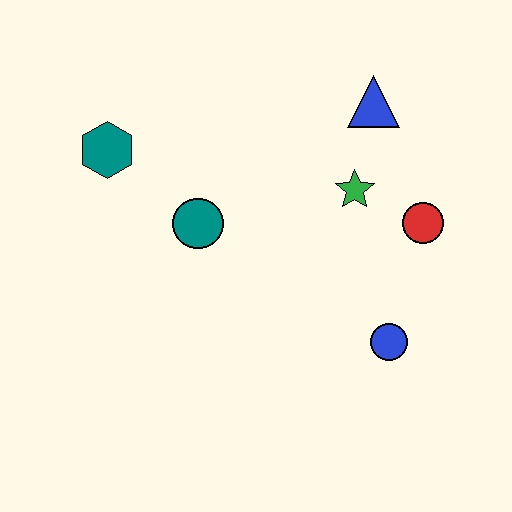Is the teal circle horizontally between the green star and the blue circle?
No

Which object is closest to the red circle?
The green star is closest to the red circle.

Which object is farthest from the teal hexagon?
The blue circle is farthest from the teal hexagon.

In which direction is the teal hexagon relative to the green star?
The teal hexagon is to the left of the green star.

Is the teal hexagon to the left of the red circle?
Yes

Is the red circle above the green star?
No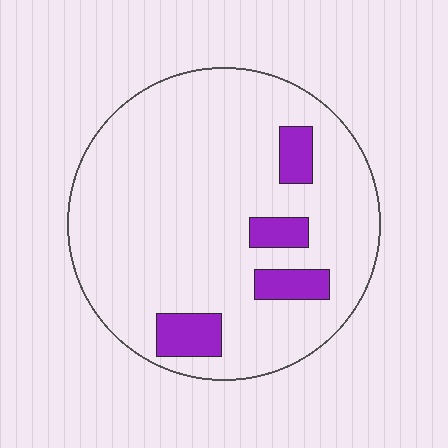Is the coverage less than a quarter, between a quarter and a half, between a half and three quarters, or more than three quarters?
Less than a quarter.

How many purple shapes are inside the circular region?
4.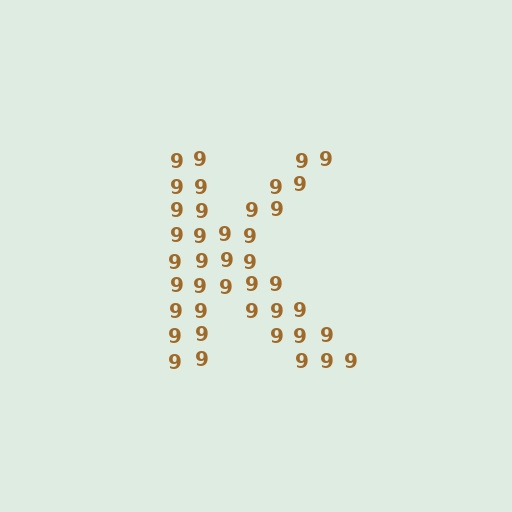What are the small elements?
The small elements are digit 9's.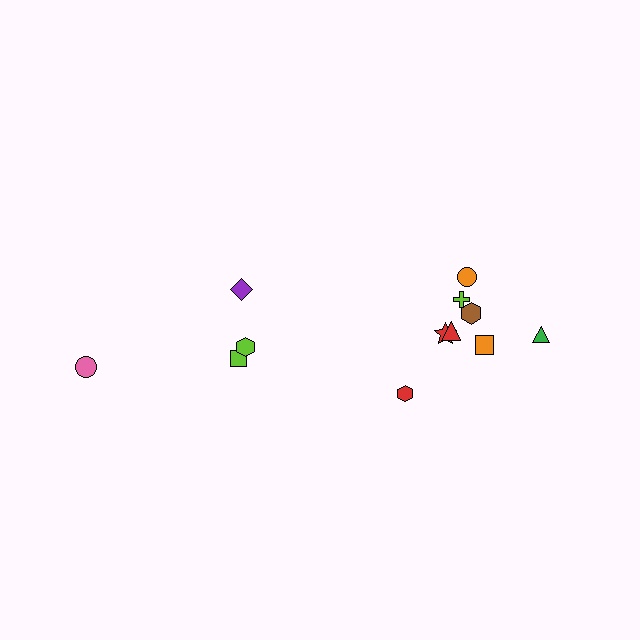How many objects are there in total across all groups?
There are 12 objects.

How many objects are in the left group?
There are 4 objects.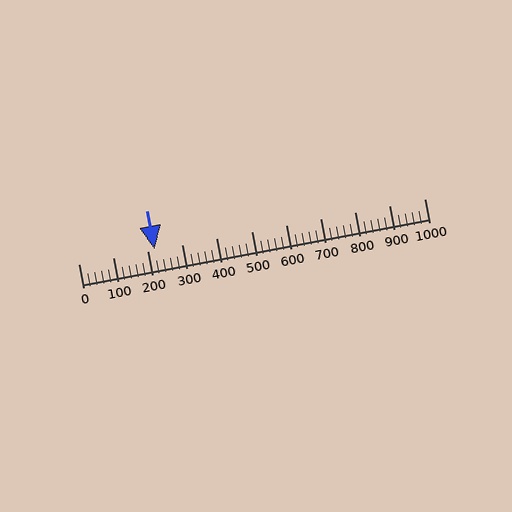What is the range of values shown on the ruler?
The ruler shows values from 0 to 1000.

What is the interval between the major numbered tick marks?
The major tick marks are spaced 100 units apart.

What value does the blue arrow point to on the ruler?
The blue arrow points to approximately 220.